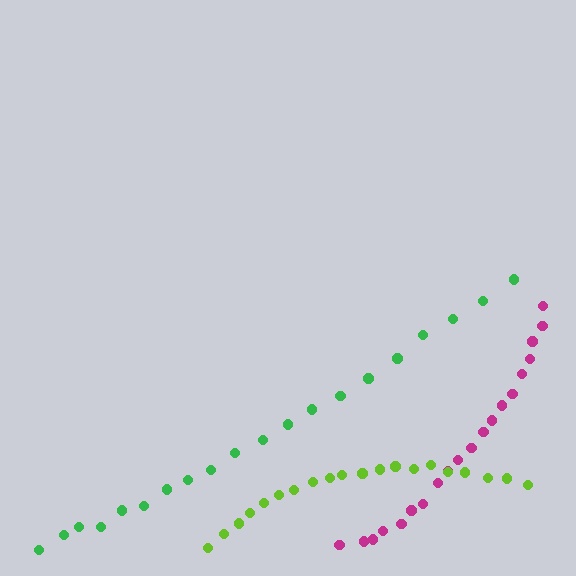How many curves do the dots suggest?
There are 3 distinct paths.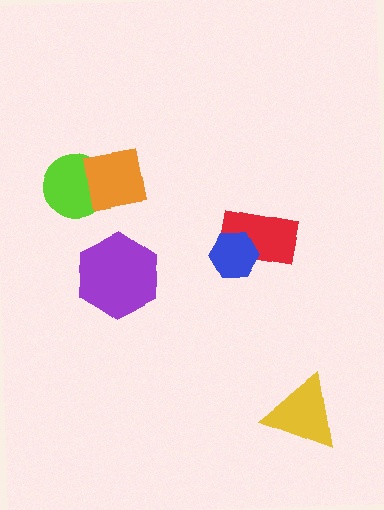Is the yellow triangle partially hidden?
No, no other shape covers it.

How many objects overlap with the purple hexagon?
0 objects overlap with the purple hexagon.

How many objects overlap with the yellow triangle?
0 objects overlap with the yellow triangle.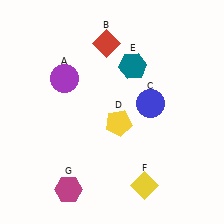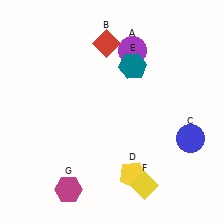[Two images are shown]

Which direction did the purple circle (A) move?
The purple circle (A) moved right.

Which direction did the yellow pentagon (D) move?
The yellow pentagon (D) moved down.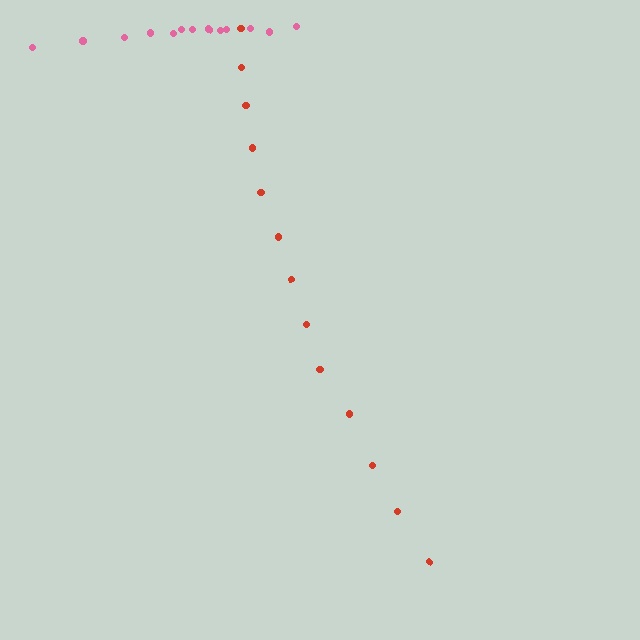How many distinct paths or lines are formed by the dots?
There are 2 distinct paths.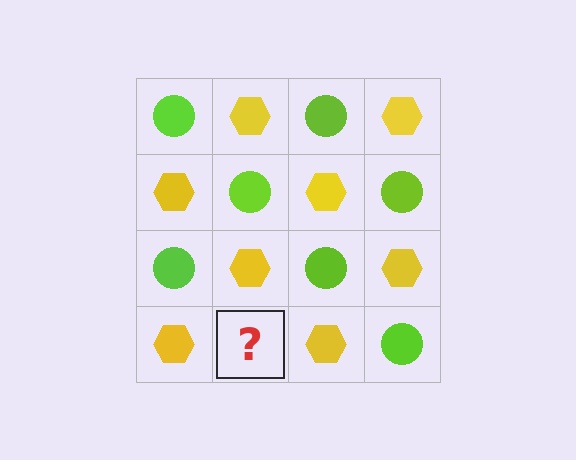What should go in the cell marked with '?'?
The missing cell should contain a lime circle.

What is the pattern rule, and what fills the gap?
The rule is that it alternates lime circle and yellow hexagon in a checkerboard pattern. The gap should be filled with a lime circle.